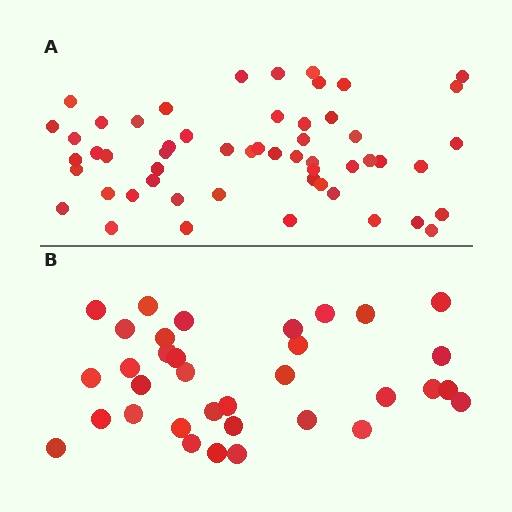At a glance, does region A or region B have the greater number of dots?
Region A (the top region) has more dots.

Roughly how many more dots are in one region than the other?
Region A has approximately 20 more dots than region B.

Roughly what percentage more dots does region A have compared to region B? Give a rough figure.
About 60% more.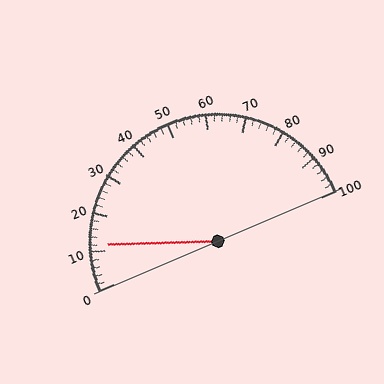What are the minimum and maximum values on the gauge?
The gauge ranges from 0 to 100.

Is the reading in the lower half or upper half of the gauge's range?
The reading is in the lower half of the range (0 to 100).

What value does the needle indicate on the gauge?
The needle indicates approximately 12.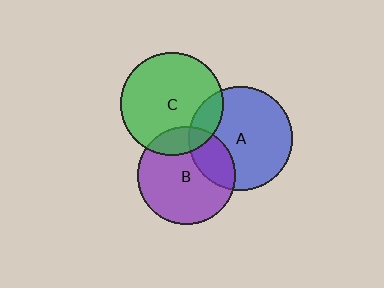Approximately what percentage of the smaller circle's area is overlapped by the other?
Approximately 15%.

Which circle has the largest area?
Circle A (blue).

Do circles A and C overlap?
Yes.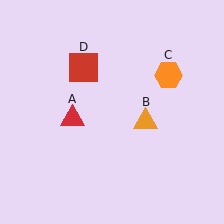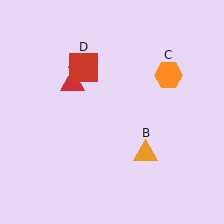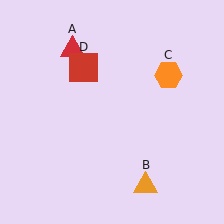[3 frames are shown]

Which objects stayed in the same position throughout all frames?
Orange hexagon (object C) and red square (object D) remained stationary.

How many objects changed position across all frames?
2 objects changed position: red triangle (object A), orange triangle (object B).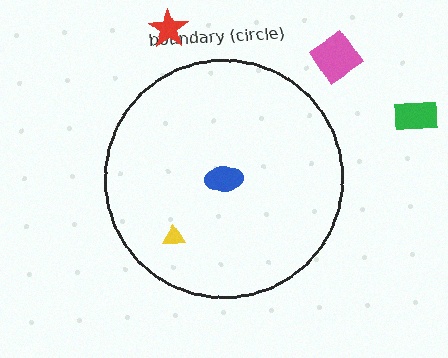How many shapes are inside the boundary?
2 inside, 3 outside.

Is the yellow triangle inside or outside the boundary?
Inside.